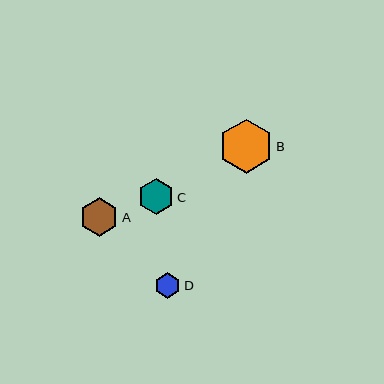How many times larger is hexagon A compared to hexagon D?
Hexagon A is approximately 1.5 times the size of hexagon D.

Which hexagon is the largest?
Hexagon B is the largest with a size of approximately 54 pixels.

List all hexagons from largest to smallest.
From largest to smallest: B, A, C, D.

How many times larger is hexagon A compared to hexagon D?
Hexagon A is approximately 1.5 times the size of hexagon D.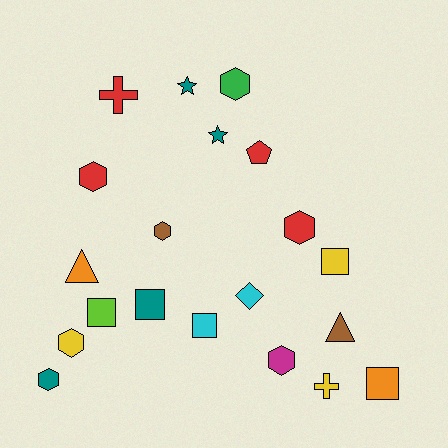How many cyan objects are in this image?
There are 2 cyan objects.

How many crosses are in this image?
There are 2 crosses.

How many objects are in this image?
There are 20 objects.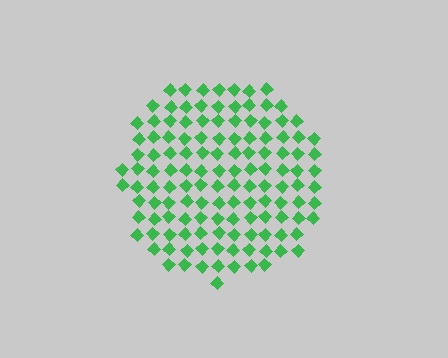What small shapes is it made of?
It is made of small diamonds.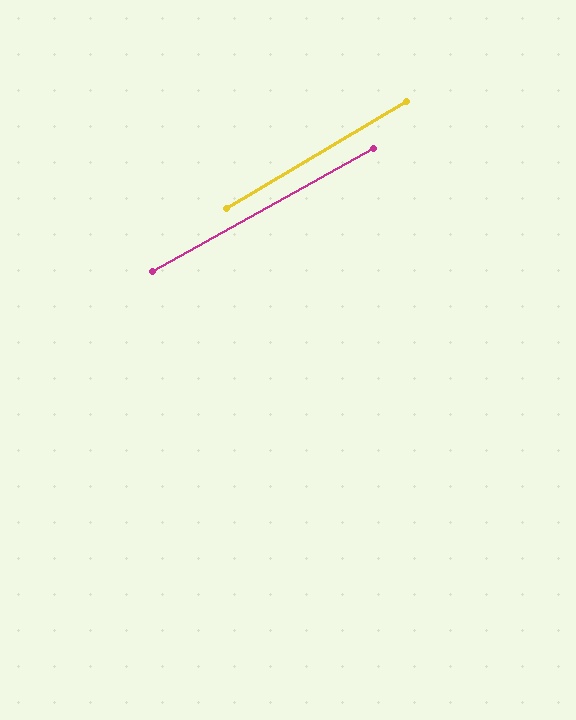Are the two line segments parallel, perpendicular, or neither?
Parallel — their directions differ by only 1.7°.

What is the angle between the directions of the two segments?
Approximately 2 degrees.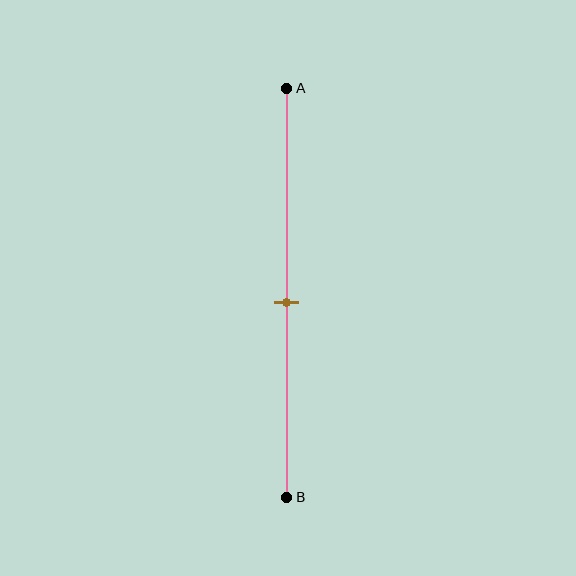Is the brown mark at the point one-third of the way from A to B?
No, the mark is at about 50% from A, not at the 33% one-third point.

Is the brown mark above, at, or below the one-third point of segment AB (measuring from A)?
The brown mark is below the one-third point of segment AB.